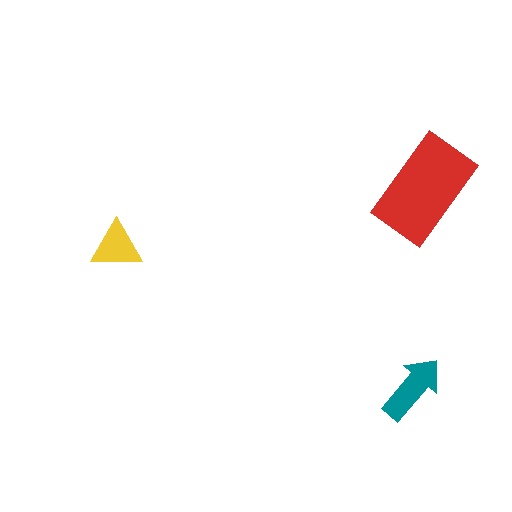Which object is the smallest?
The yellow triangle.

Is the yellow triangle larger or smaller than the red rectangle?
Smaller.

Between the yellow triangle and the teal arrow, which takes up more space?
The teal arrow.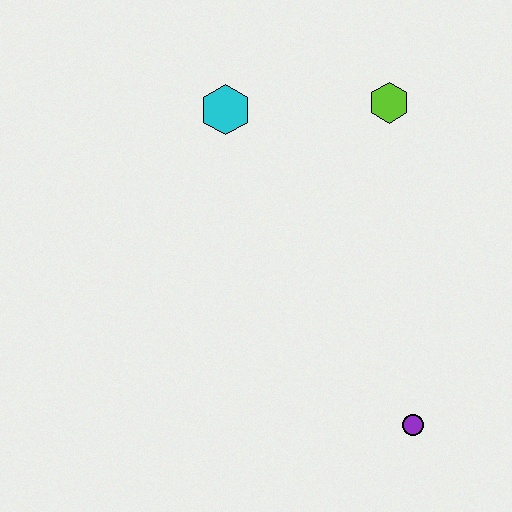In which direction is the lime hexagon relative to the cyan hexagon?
The lime hexagon is to the right of the cyan hexagon.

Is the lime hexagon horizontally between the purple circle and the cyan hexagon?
Yes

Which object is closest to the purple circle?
The lime hexagon is closest to the purple circle.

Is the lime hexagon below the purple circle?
No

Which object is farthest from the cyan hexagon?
The purple circle is farthest from the cyan hexagon.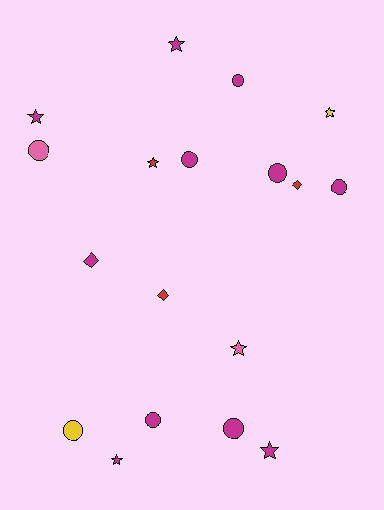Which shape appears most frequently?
Circle, with 8 objects.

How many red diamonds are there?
There are 2 red diamonds.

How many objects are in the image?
There are 18 objects.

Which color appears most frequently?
Magenta, with 11 objects.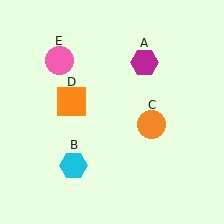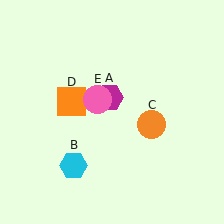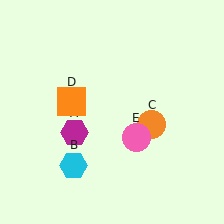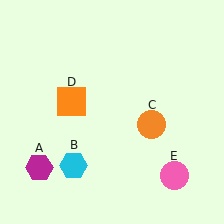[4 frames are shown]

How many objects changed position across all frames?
2 objects changed position: magenta hexagon (object A), pink circle (object E).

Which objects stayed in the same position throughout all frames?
Cyan hexagon (object B) and orange circle (object C) and orange square (object D) remained stationary.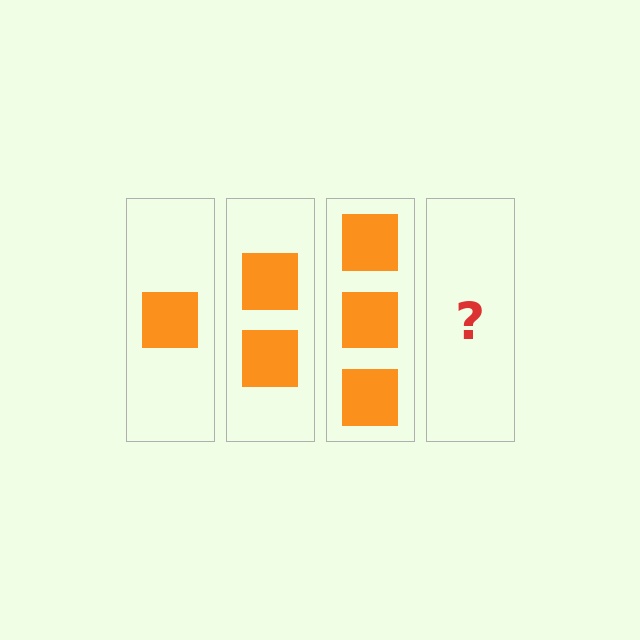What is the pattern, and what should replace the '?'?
The pattern is that each step adds one more square. The '?' should be 4 squares.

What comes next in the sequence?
The next element should be 4 squares.